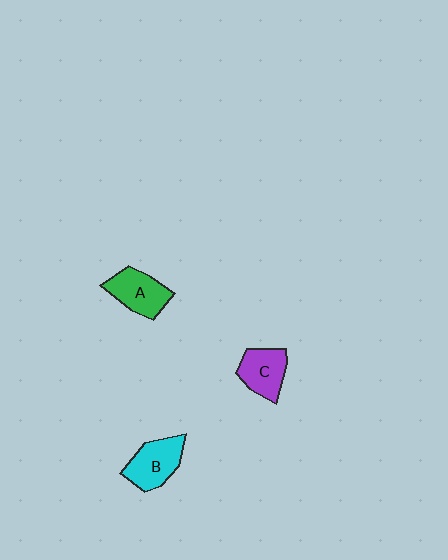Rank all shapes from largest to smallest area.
From largest to smallest: B (cyan), A (green), C (purple).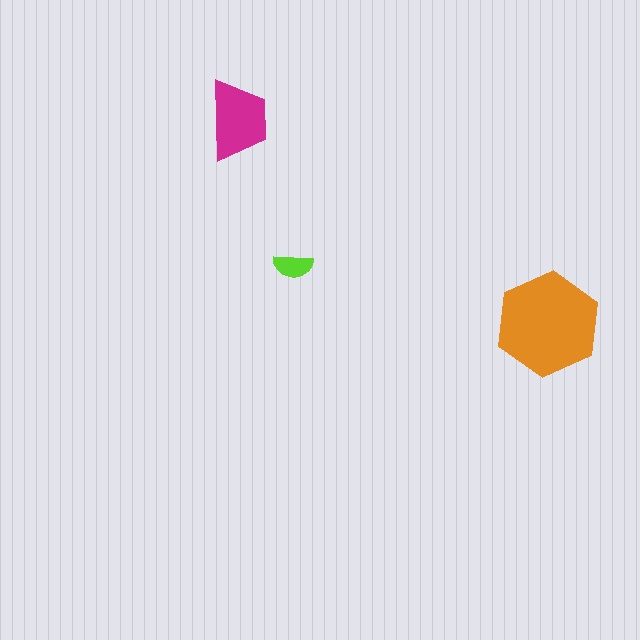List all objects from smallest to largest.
The lime semicircle, the magenta trapezoid, the orange hexagon.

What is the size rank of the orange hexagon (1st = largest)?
1st.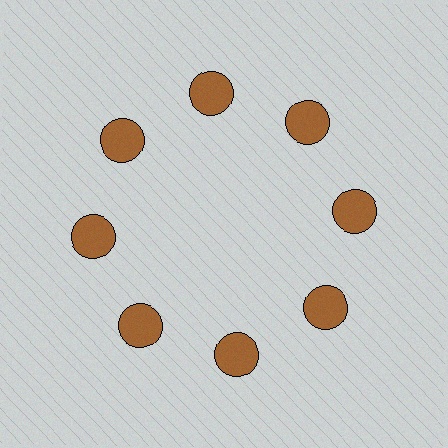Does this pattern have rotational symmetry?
Yes, this pattern has 8-fold rotational symmetry. It looks the same after rotating 45 degrees around the center.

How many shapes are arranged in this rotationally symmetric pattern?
There are 8 shapes, arranged in 8 groups of 1.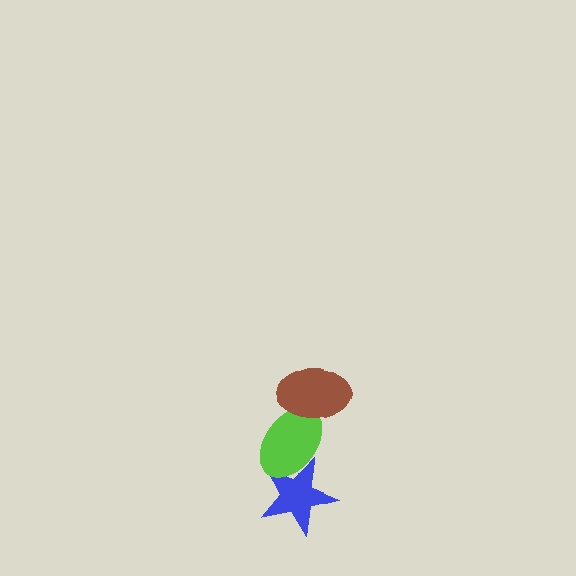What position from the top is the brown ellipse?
The brown ellipse is 1st from the top.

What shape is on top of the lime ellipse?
The brown ellipse is on top of the lime ellipse.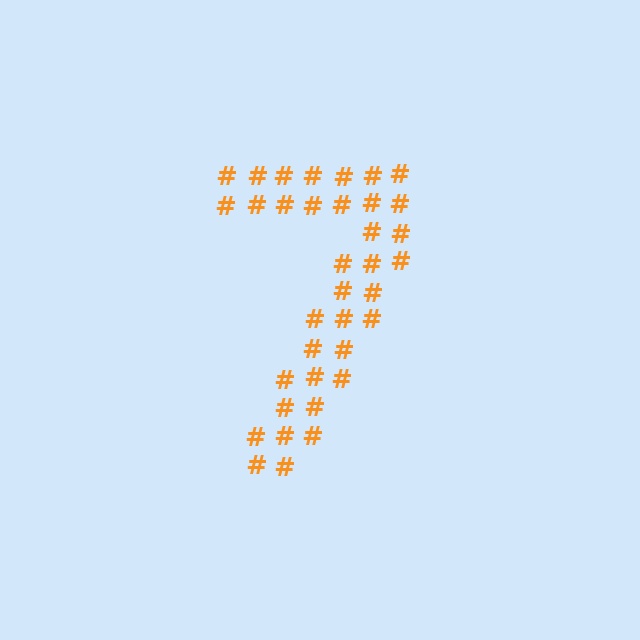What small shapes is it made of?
It is made of small hash symbols.